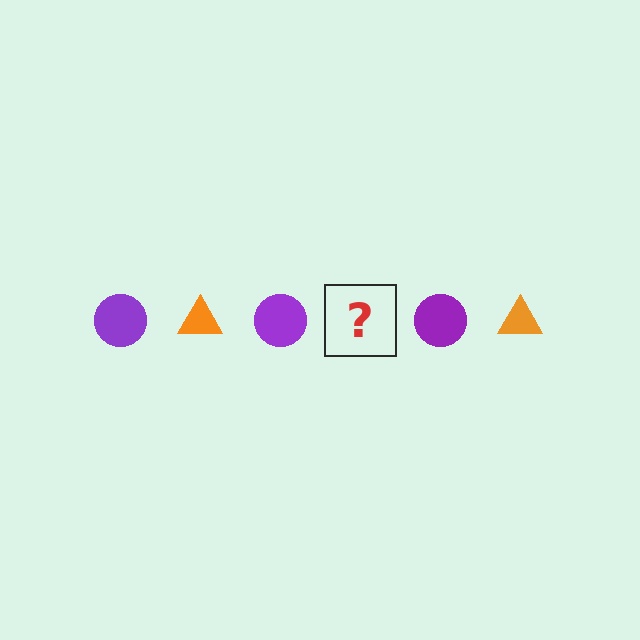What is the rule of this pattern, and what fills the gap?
The rule is that the pattern alternates between purple circle and orange triangle. The gap should be filled with an orange triangle.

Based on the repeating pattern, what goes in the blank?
The blank should be an orange triangle.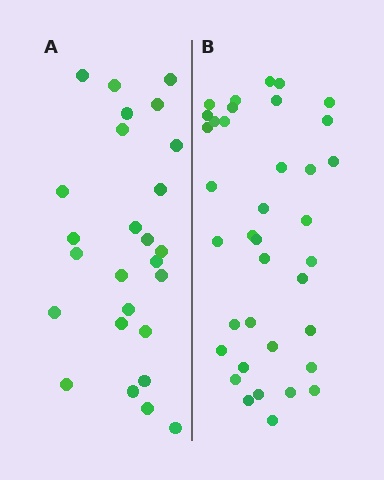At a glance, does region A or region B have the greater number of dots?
Region B (the right region) has more dots.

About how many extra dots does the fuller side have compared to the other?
Region B has roughly 12 or so more dots than region A.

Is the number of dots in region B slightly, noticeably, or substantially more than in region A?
Region B has noticeably more, but not dramatically so. The ratio is roughly 1.4 to 1.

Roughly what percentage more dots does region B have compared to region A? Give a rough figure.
About 40% more.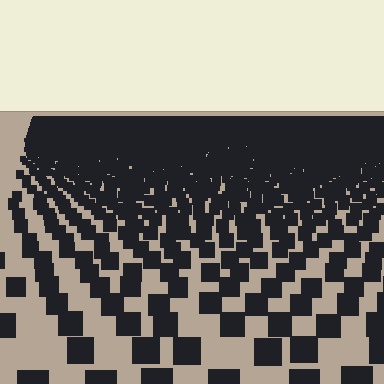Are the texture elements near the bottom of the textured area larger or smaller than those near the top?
Larger. Near the bottom, elements are closer to the viewer and appear at a bigger on-screen size.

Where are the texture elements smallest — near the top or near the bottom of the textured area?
Near the top.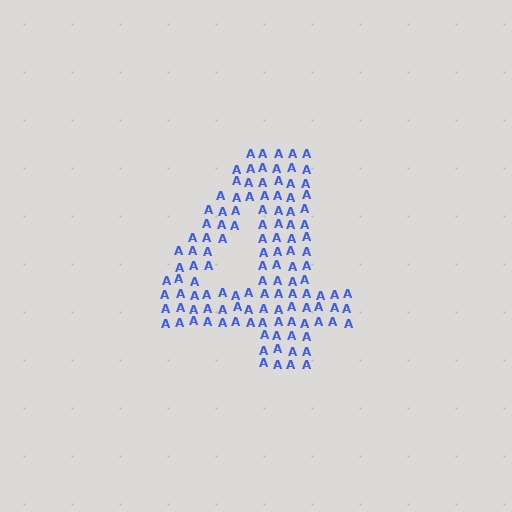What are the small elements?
The small elements are letter A's.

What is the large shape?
The large shape is the digit 4.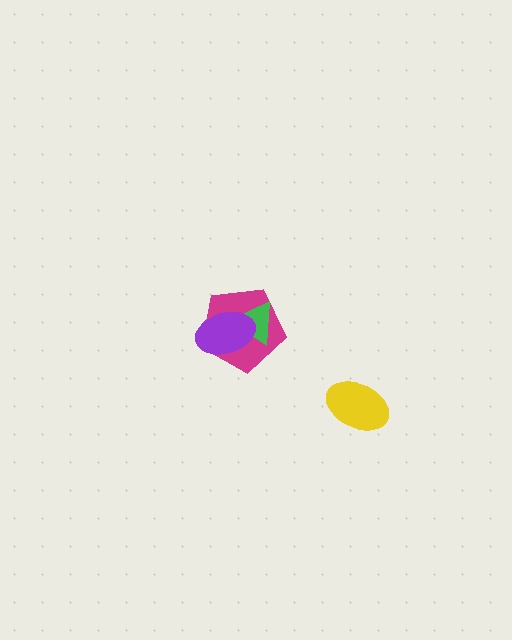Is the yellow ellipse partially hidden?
No, no other shape covers it.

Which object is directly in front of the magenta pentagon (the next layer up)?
The green triangle is directly in front of the magenta pentagon.